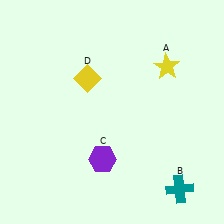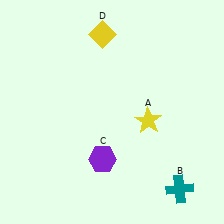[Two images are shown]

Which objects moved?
The objects that moved are: the yellow star (A), the yellow diamond (D).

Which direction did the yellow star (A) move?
The yellow star (A) moved down.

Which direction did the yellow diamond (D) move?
The yellow diamond (D) moved up.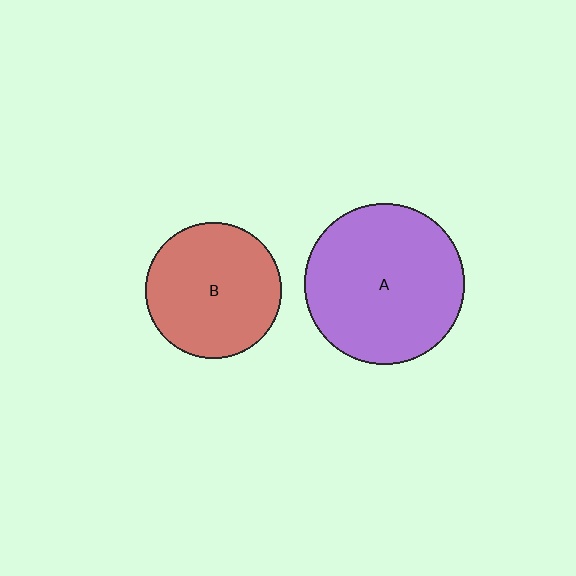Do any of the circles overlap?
No, none of the circles overlap.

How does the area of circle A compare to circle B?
Approximately 1.4 times.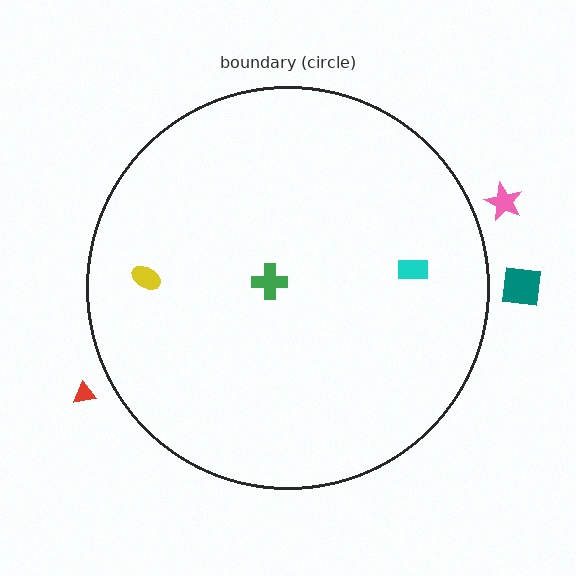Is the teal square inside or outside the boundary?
Outside.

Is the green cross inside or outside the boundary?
Inside.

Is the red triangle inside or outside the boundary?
Outside.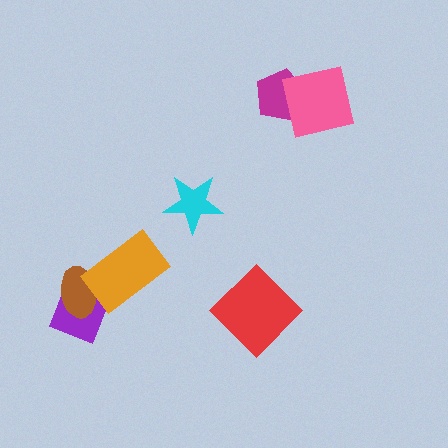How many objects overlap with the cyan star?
0 objects overlap with the cyan star.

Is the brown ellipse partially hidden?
Yes, it is partially covered by another shape.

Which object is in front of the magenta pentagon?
The pink square is in front of the magenta pentagon.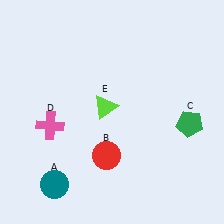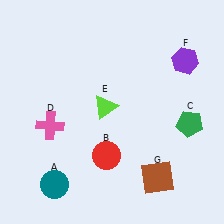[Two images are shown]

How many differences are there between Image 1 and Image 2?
There are 2 differences between the two images.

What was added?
A purple hexagon (F), a brown square (G) were added in Image 2.